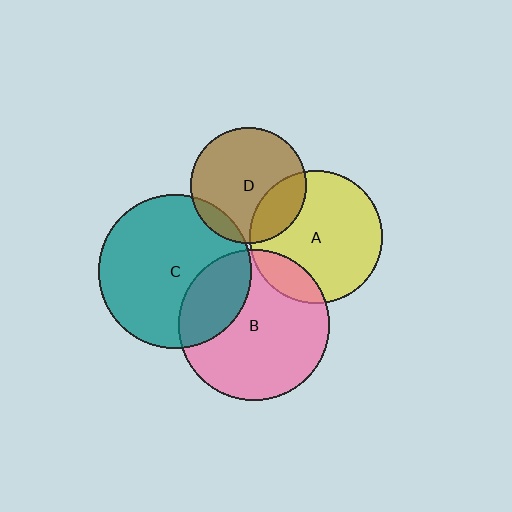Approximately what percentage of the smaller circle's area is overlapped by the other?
Approximately 15%.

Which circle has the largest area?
Circle C (teal).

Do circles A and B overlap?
Yes.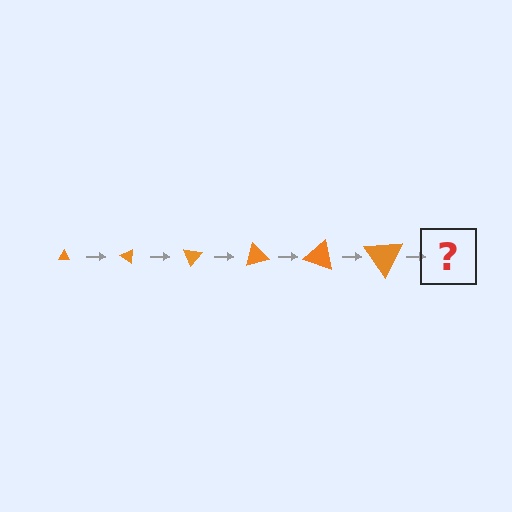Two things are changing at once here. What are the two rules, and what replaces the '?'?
The two rules are that the triangle grows larger each step and it rotates 35 degrees each step. The '?' should be a triangle, larger than the previous one and rotated 210 degrees from the start.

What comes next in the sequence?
The next element should be a triangle, larger than the previous one and rotated 210 degrees from the start.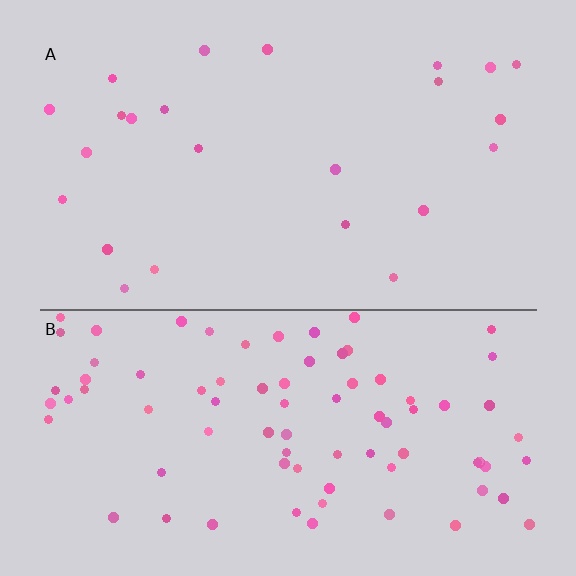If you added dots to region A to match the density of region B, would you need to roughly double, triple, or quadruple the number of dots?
Approximately triple.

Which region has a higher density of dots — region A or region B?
B (the bottom).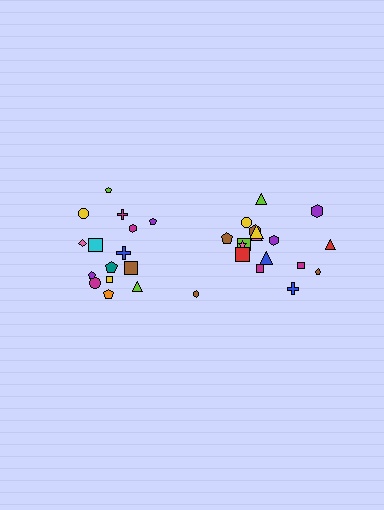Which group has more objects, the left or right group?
The right group.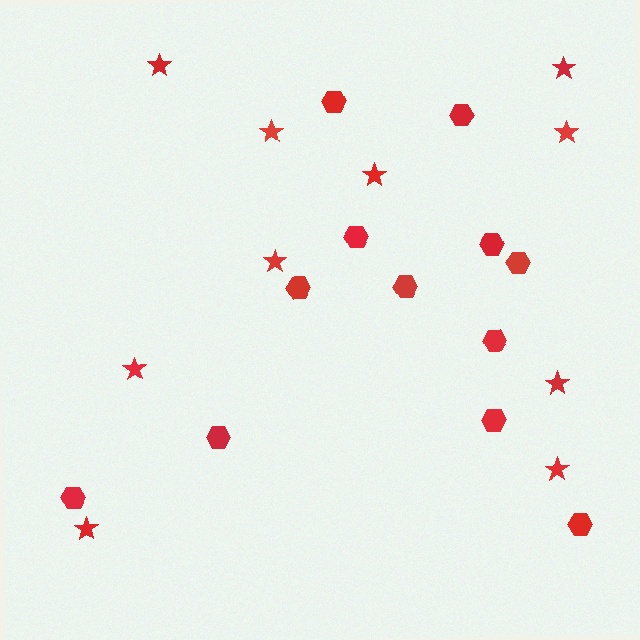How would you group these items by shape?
There are 2 groups: one group of hexagons (12) and one group of stars (10).